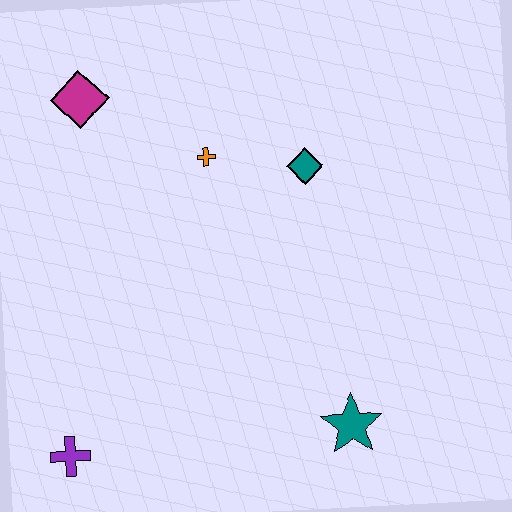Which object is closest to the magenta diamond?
The orange cross is closest to the magenta diamond.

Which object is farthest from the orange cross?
The purple cross is farthest from the orange cross.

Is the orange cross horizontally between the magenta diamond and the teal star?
Yes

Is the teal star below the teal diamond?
Yes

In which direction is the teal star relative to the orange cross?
The teal star is below the orange cross.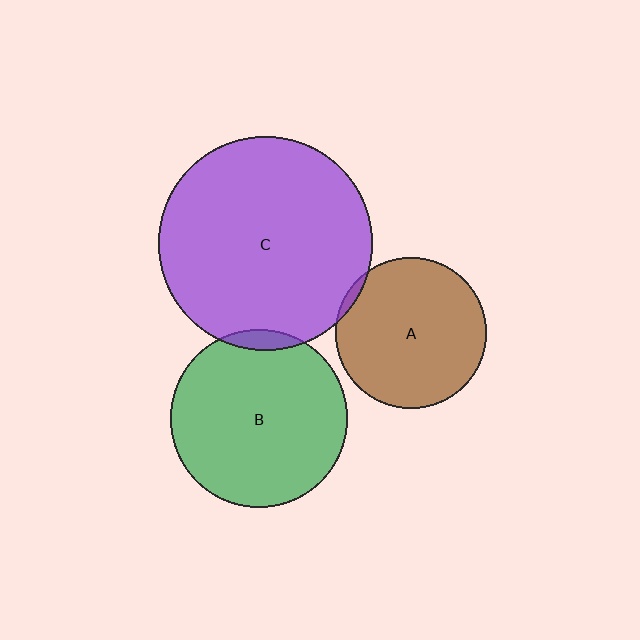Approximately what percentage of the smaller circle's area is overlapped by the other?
Approximately 5%.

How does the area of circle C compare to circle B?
Approximately 1.4 times.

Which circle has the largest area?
Circle C (purple).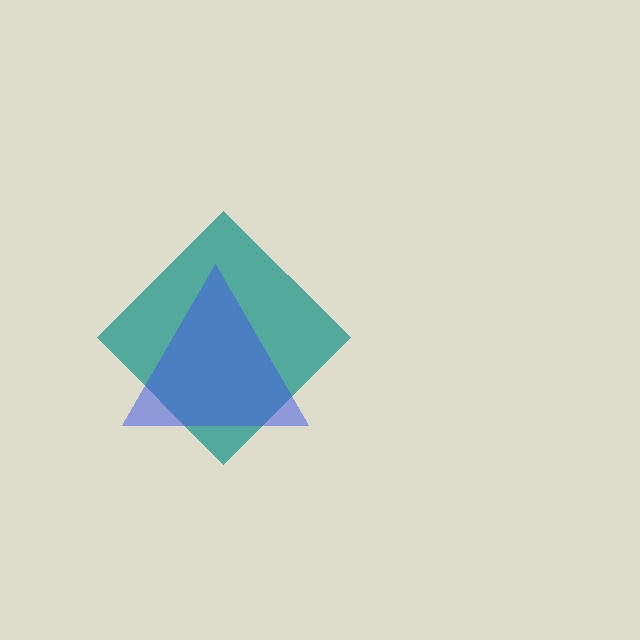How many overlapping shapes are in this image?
There are 2 overlapping shapes in the image.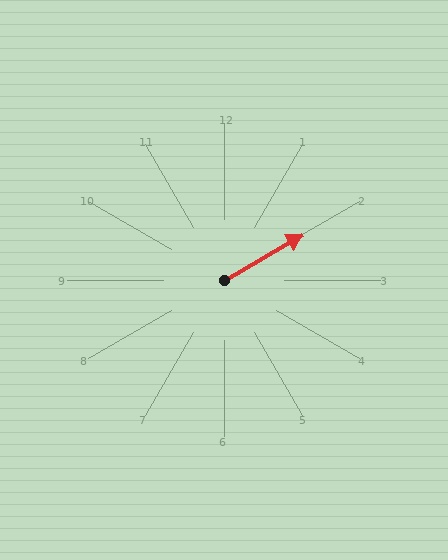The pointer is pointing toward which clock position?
Roughly 2 o'clock.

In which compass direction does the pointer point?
Northeast.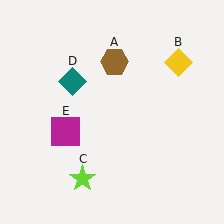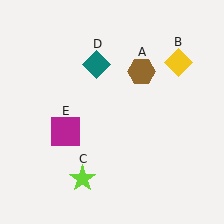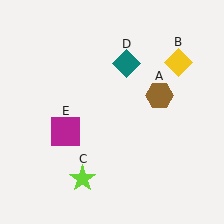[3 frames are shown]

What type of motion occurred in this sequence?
The brown hexagon (object A), teal diamond (object D) rotated clockwise around the center of the scene.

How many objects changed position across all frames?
2 objects changed position: brown hexagon (object A), teal diamond (object D).